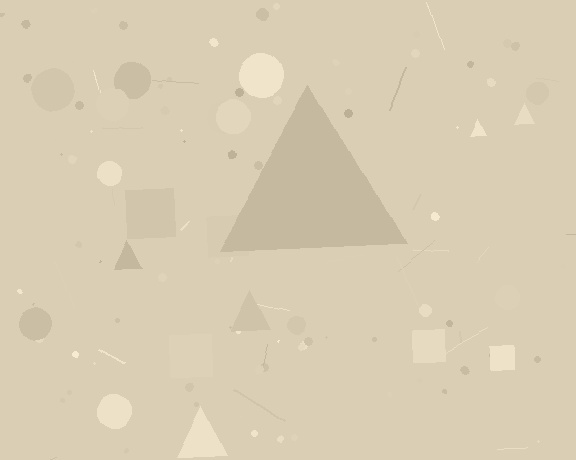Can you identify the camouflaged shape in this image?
The camouflaged shape is a triangle.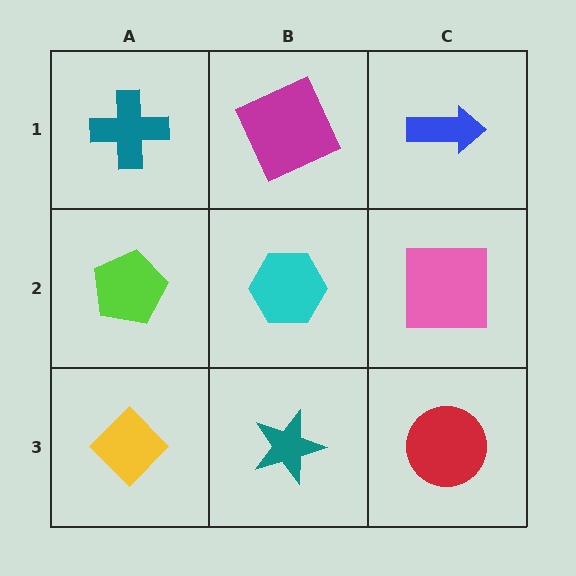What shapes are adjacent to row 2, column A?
A teal cross (row 1, column A), a yellow diamond (row 3, column A), a cyan hexagon (row 2, column B).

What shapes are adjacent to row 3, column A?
A lime pentagon (row 2, column A), a teal star (row 3, column B).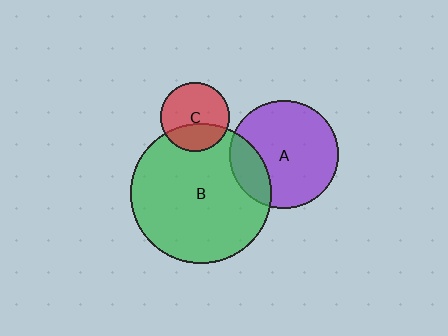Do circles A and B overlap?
Yes.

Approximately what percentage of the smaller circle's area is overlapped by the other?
Approximately 20%.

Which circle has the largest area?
Circle B (green).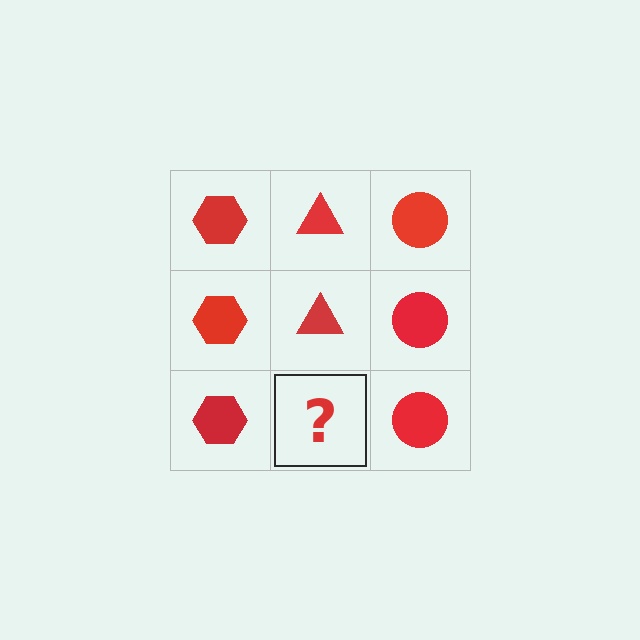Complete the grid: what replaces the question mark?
The question mark should be replaced with a red triangle.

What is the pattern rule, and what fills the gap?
The rule is that each column has a consistent shape. The gap should be filled with a red triangle.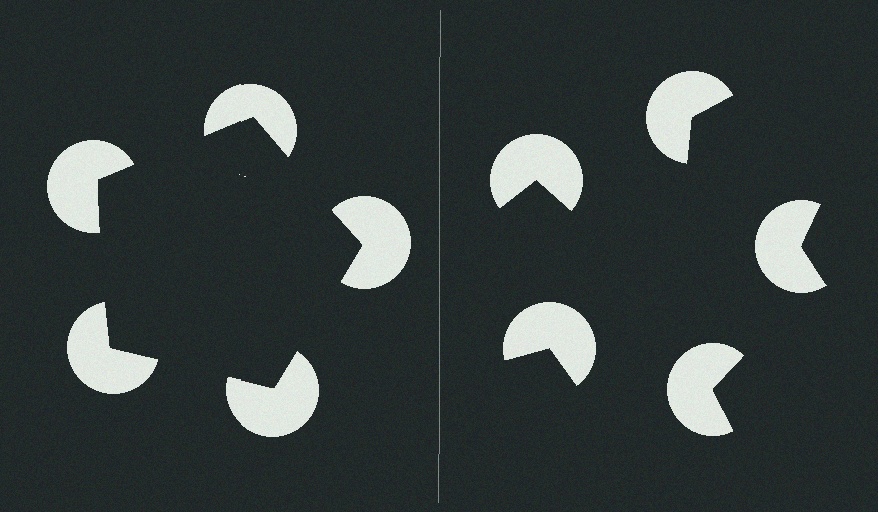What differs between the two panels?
The pac-man discs are positioned identically on both sides; only the wedge orientations differ. On the left they align to a pentagon; on the right they are misaligned.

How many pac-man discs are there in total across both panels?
10 — 5 on each side.